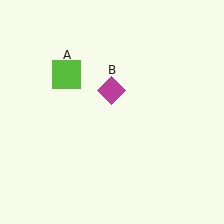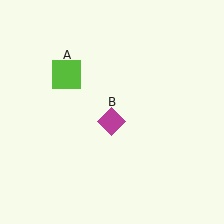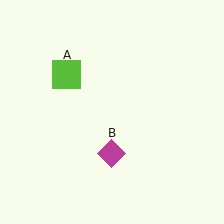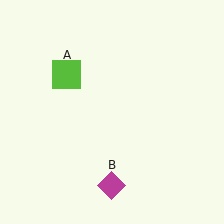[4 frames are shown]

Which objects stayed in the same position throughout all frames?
Lime square (object A) remained stationary.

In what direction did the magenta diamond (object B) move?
The magenta diamond (object B) moved down.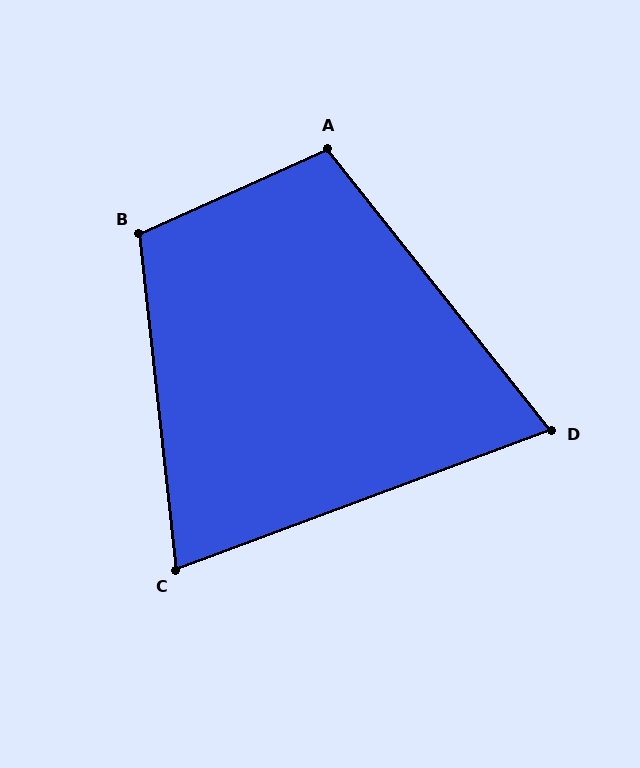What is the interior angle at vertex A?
Approximately 104 degrees (obtuse).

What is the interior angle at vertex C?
Approximately 76 degrees (acute).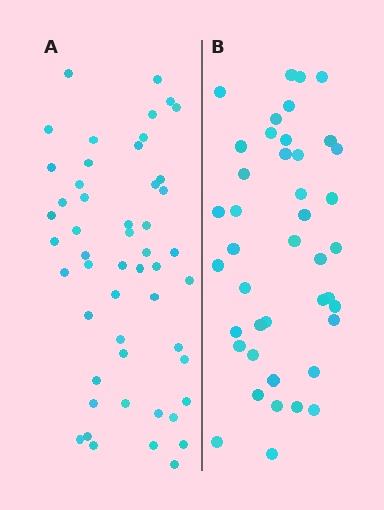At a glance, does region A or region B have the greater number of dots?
Region A (the left region) has more dots.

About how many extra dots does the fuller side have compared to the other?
Region A has roughly 8 or so more dots than region B.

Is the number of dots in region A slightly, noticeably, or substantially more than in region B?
Region A has only slightly more — the two regions are fairly close. The ratio is roughly 1.2 to 1.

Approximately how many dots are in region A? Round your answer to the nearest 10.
About 50 dots. (The exact count is 51, which rounds to 50.)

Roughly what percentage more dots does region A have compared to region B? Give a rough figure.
About 20% more.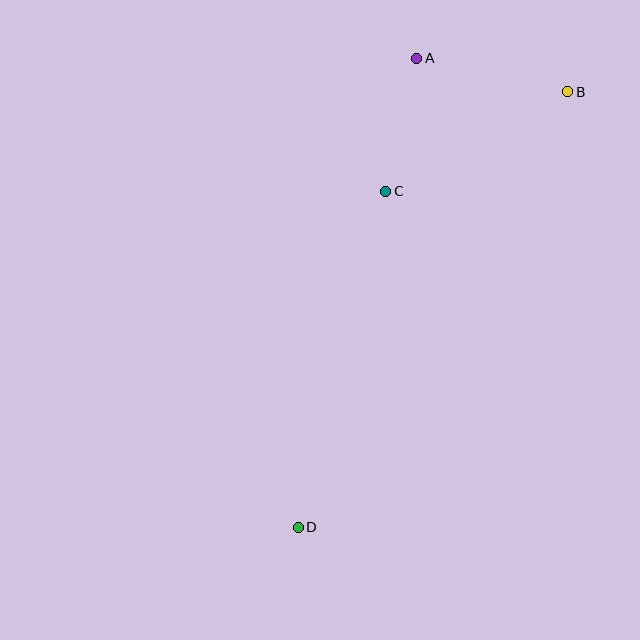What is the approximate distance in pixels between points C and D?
The distance between C and D is approximately 347 pixels.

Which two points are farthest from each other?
Points B and D are farthest from each other.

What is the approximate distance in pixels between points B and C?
The distance between B and C is approximately 207 pixels.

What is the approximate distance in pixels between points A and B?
The distance between A and B is approximately 155 pixels.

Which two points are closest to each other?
Points A and C are closest to each other.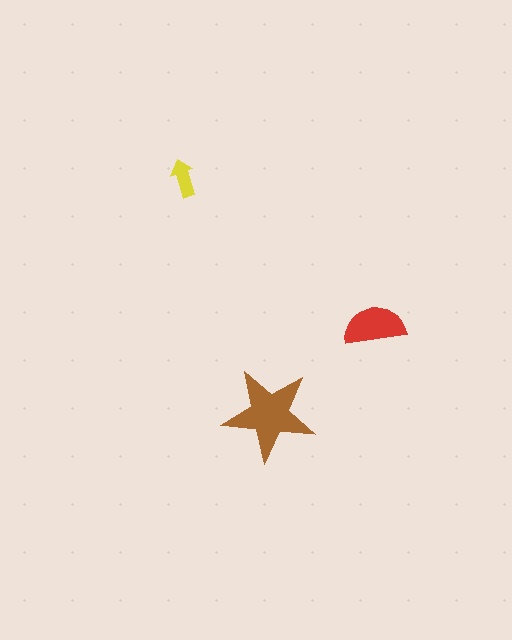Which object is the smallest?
The yellow arrow.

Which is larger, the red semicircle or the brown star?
The brown star.